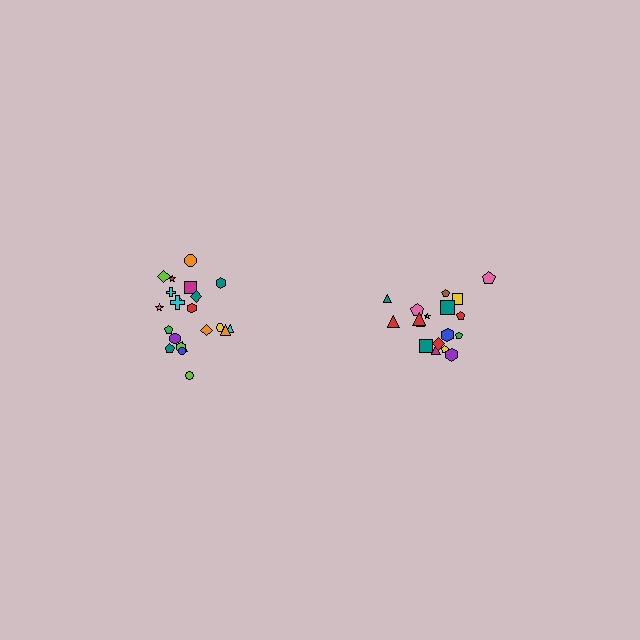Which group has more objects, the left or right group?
The left group.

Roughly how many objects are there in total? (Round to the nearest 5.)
Roughly 40 objects in total.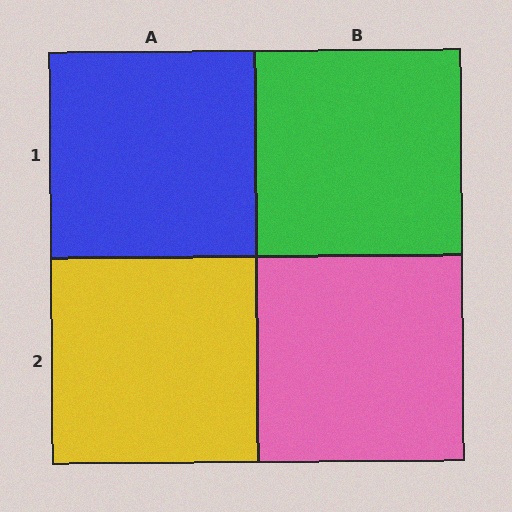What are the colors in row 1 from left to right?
Blue, green.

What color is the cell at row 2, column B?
Pink.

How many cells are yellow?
1 cell is yellow.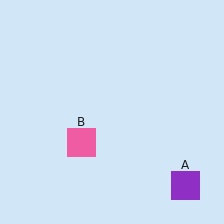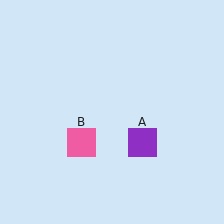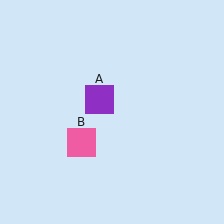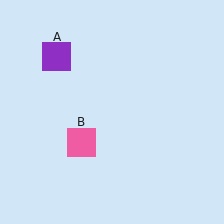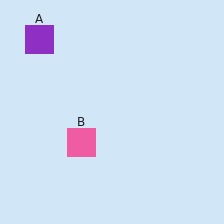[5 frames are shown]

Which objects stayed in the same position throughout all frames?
Pink square (object B) remained stationary.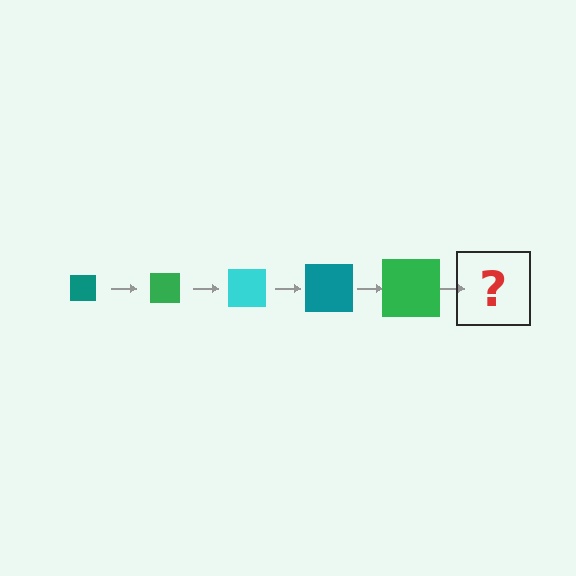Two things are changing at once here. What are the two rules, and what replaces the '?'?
The two rules are that the square grows larger each step and the color cycles through teal, green, and cyan. The '?' should be a cyan square, larger than the previous one.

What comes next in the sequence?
The next element should be a cyan square, larger than the previous one.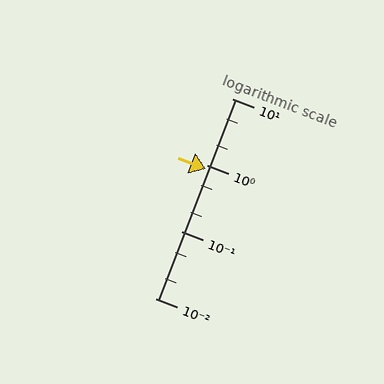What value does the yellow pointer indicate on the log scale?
The pointer indicates approximately 0.87.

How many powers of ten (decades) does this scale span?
The scale spans 3 decades, from 0.01 to 10.